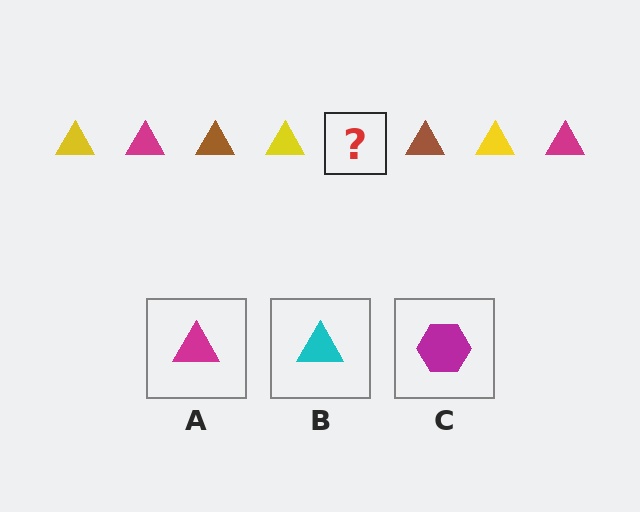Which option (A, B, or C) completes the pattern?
A.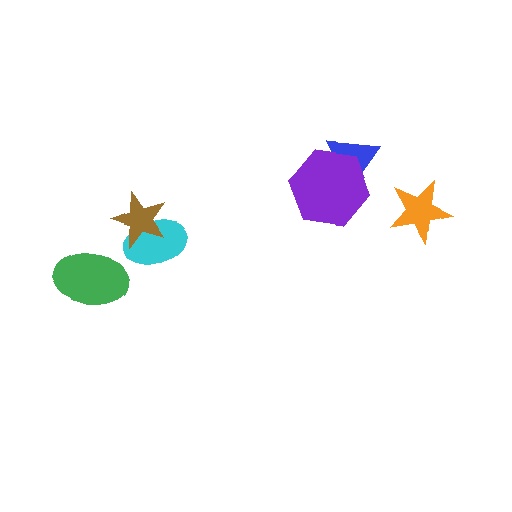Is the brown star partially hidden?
No, no other shape covers it.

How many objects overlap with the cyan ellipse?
1 object overlaps with the cyan ellipse.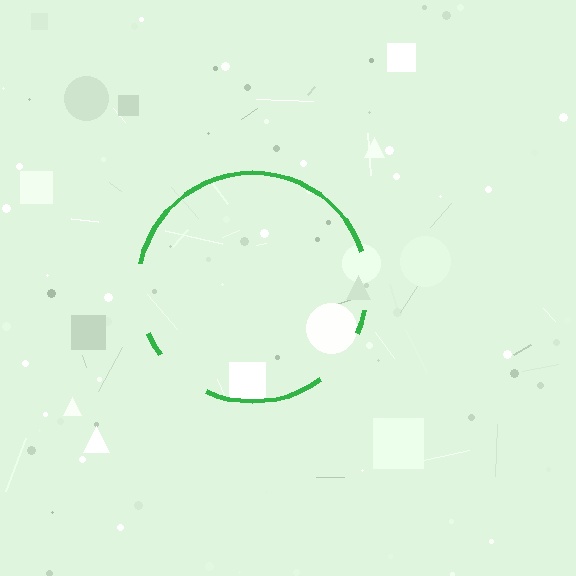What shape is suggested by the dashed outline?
The dashed outline suggests a circle.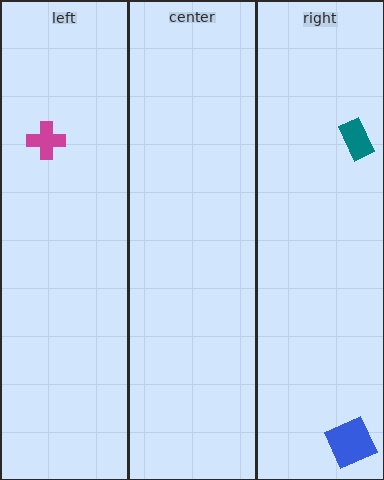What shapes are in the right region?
The teal rectangle, the blue square.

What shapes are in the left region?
The magenta cross.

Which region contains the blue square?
The right region.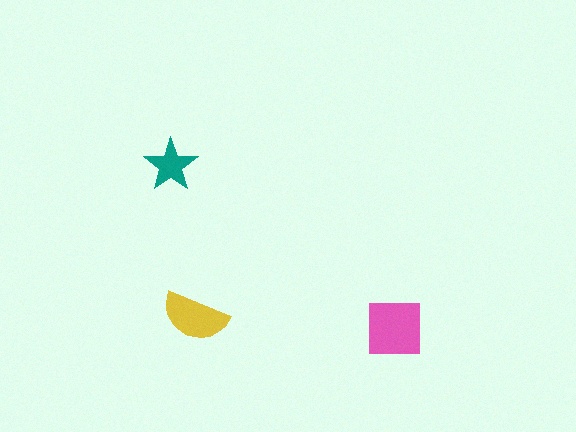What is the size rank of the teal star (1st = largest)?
3rd.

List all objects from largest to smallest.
The pink square, the yellow semicircle, the teal star.